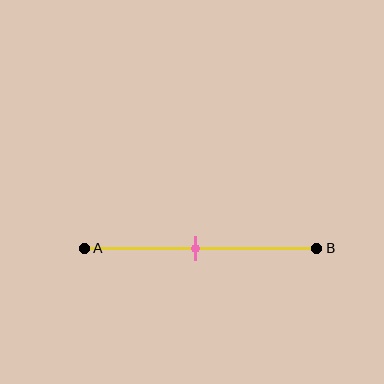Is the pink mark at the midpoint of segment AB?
Yes, the mark is approximately at the midpoint.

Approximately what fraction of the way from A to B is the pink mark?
The pink mark is approximately 50% of the way from A to B.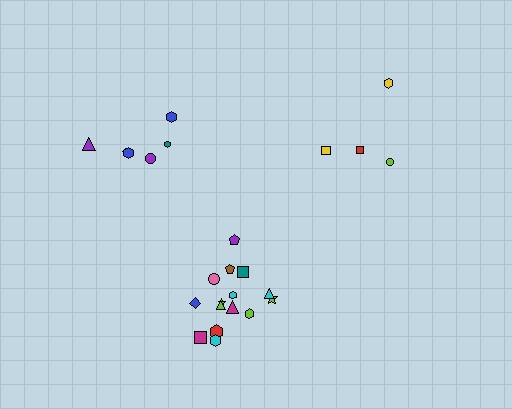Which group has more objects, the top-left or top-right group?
The top-left group.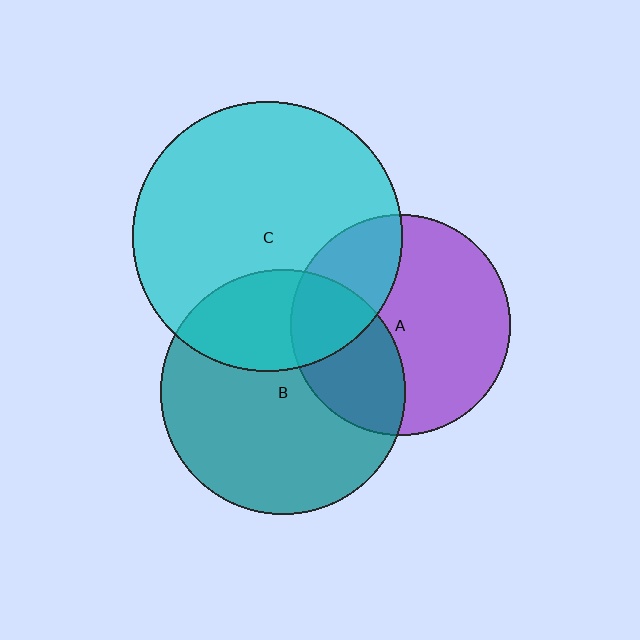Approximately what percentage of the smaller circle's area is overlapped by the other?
Approximately 35%.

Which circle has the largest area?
Circle C (cyan).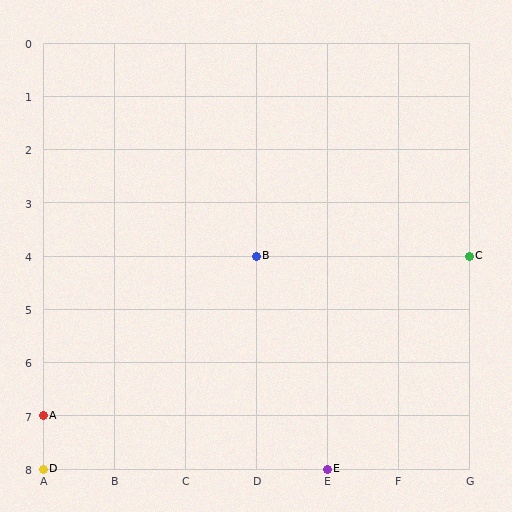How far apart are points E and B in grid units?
Points E and B are 1 column and 4 rows apart (about 4.1 grid units diagonally).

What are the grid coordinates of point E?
Point E is at grid coordinates (E, 8).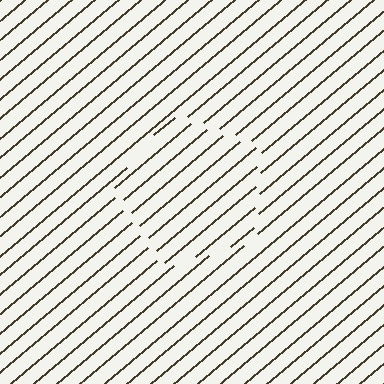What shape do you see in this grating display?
An illusory pentagon. The interior of the shape contains the same grating, shifted by half a period — the contour is defined by the phase discontinuity where line-ends from the inner and outer gratings abut.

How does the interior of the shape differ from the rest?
The interior of the shape contains the same grating, shifted by half a period — the contour is defined by the phase discontinuity where line-ends from the inner and outer gratings abut.